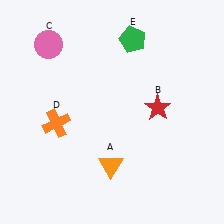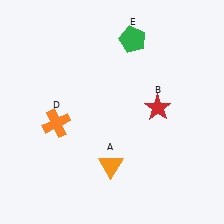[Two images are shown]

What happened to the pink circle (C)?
The pink circle (C) was removed in Image 2. It was in the top-left area of Image 1.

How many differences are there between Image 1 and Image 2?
There is 1 difference between the two images.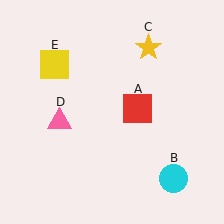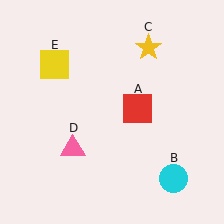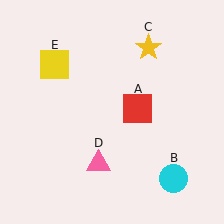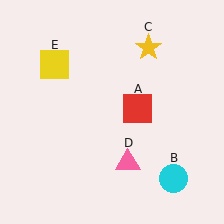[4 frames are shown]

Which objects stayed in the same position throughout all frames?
Red square (object A) and cyan circle (object B) and yellow star (object C) and yellow square (object E) remained stationary.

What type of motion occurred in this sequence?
The pink triangle (object D) rotated counterclockwise around the center of the scene.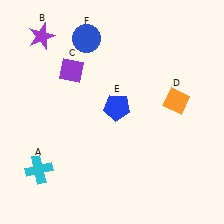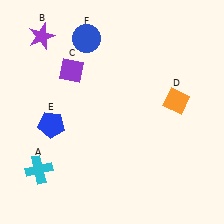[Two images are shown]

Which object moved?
The blue pentagon (E) moved left.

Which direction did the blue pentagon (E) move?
The blue pentagon (E) moved left.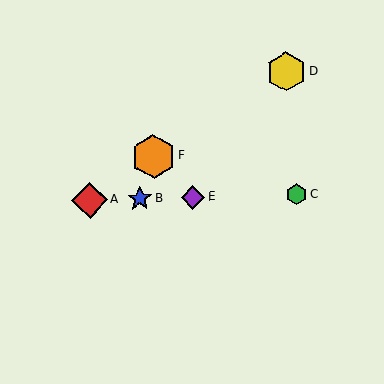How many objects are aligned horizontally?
4 objects (A, B, C, E) are aligned horizontally.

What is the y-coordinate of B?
Object B is at y≈199.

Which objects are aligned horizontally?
Objects A, B, C, E are aligned horizontally.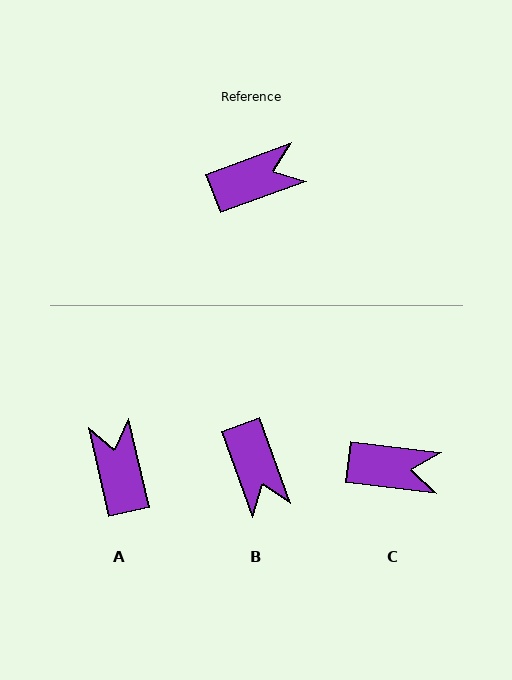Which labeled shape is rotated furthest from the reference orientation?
B, about 90 degrees away.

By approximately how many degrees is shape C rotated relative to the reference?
Approximately 27 degrees clockwise.